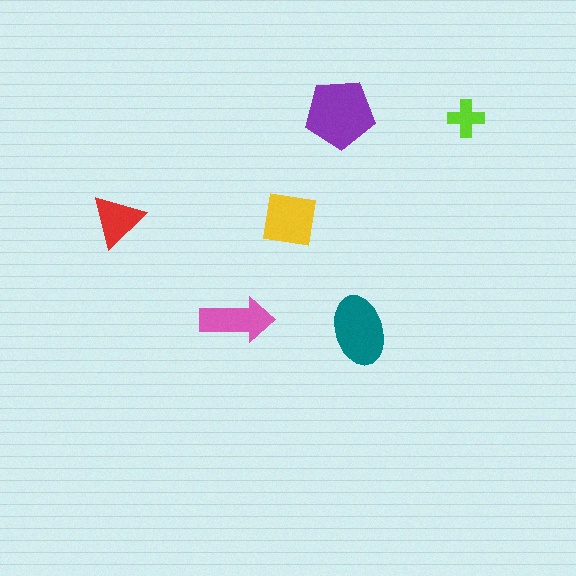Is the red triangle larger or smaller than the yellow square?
Smaller.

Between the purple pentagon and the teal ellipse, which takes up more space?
The purple pentagon.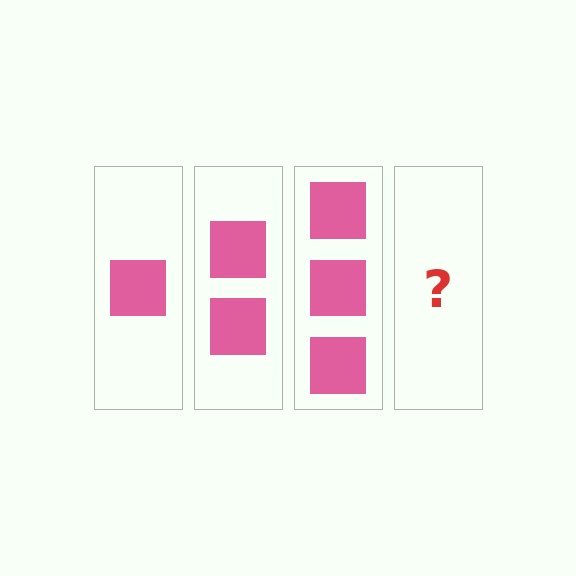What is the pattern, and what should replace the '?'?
The pattern is that each step adds one more square. The '?' should be 4 squares.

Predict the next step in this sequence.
The next step is 4 squares.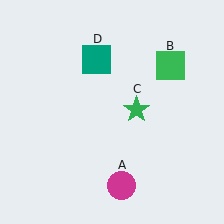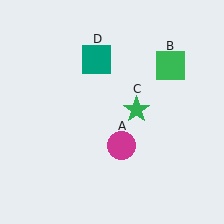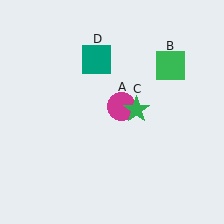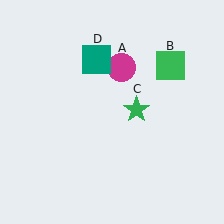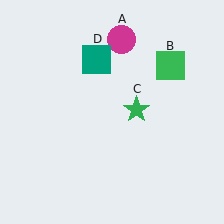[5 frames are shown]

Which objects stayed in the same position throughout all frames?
Green square (object B) and green star (object C) and teal square (object D) remained stationary.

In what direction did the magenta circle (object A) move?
The magenta circle (object A) moved up.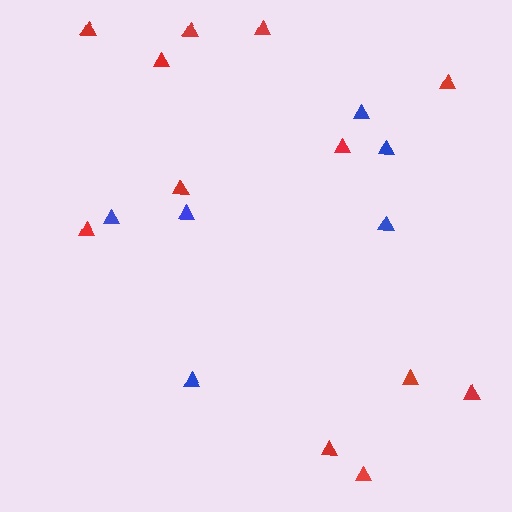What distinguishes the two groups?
There are 2 groups: one group of blue triangles (6) and one group of red triangles (12).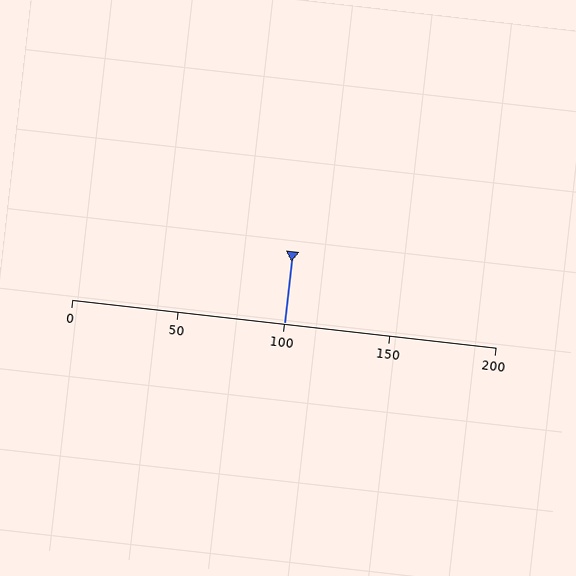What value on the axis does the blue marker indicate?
The marker indicates approximately 100.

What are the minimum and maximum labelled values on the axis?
The axis runs from 0 to 200.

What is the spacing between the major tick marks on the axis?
The major ticks are spaced 50 apart.